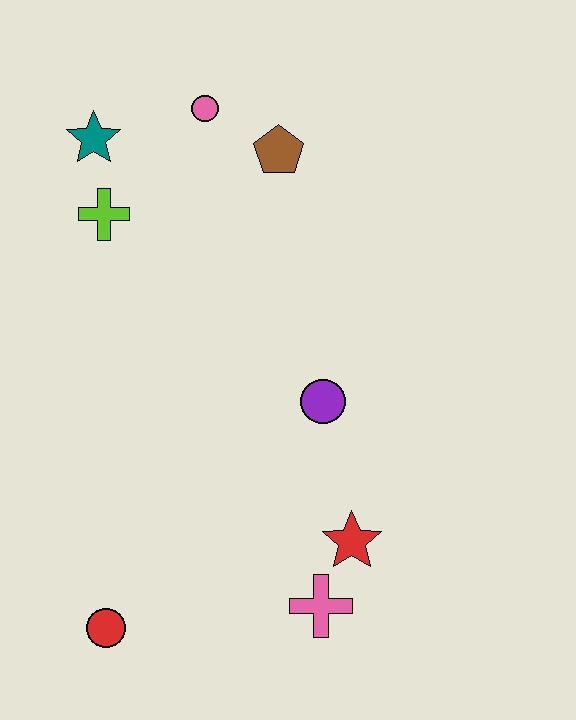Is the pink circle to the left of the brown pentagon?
Yes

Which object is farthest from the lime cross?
The pink cross is farthest from the lime cross.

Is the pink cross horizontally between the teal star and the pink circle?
No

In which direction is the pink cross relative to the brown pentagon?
The pink cross is below the brown pentagon.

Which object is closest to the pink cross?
The red star is closest to the pink cross.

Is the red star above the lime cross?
No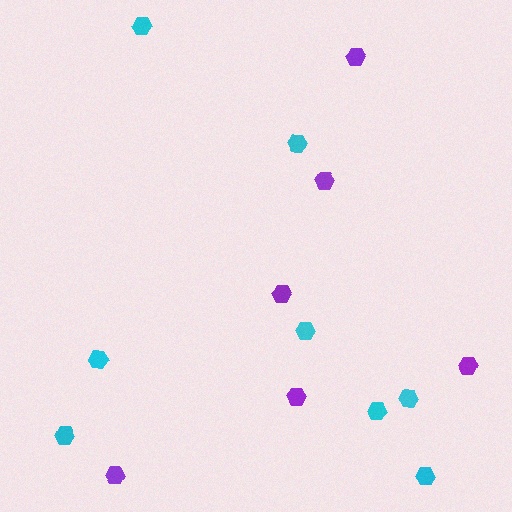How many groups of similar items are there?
There are 2 groups: one group of cyan hexagons (8) and one group of purple hexagons (6).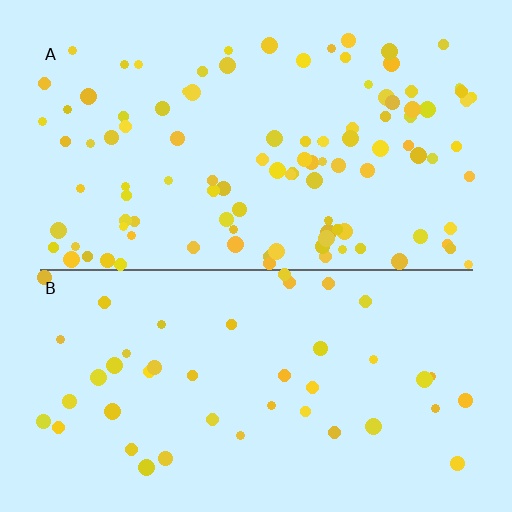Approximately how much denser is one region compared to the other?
Approximately 2.4× — region A over region B.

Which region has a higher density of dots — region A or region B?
A (the top).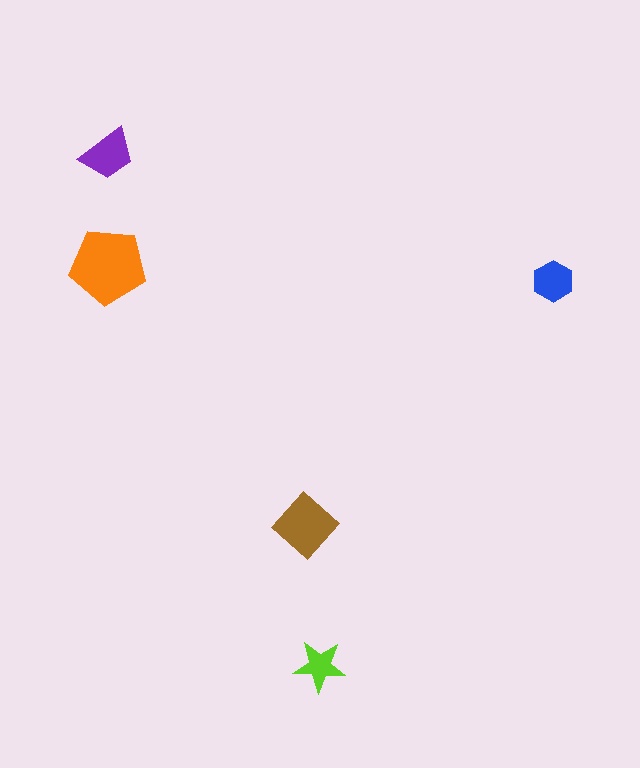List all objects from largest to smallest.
The orange pentagon, the brown diamond, the purple trapezoid, the blue hexagon, the lime star.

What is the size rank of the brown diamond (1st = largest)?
2nd.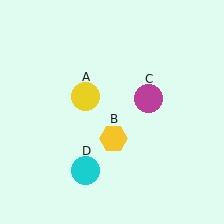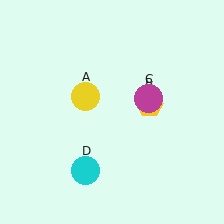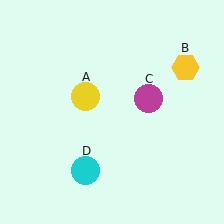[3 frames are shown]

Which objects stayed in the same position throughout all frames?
Yellow circle (object A) and magenta circle (object C) and cyan circle (object D) remained stationary.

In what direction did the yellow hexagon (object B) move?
The yellow hexagon (object B) moved up and to the right.